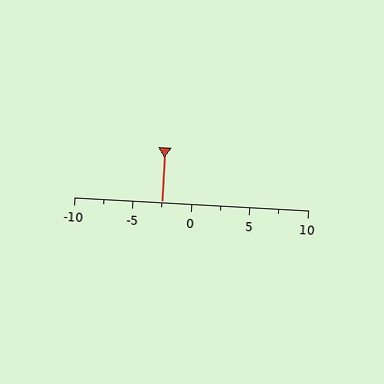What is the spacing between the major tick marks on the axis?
The major ticks are spaced 5 apart.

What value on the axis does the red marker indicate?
The marker indicates approximately -2.5.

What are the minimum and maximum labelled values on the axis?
The axis runs from -10 to 10.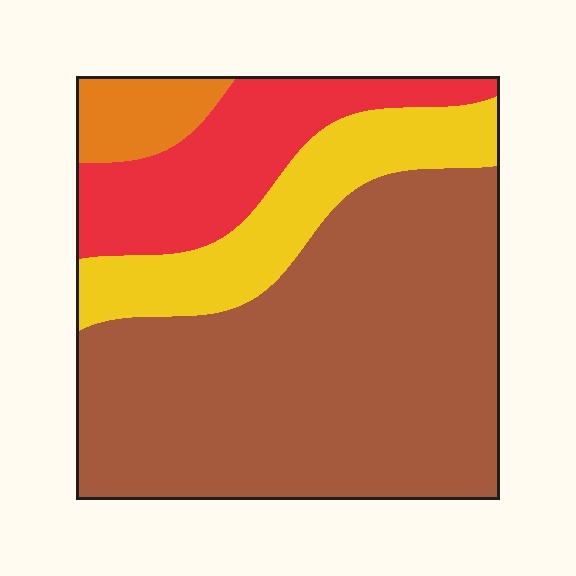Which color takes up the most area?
Brown, at roughly 60%.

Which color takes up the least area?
Orange, at roughly 5%.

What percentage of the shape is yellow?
Yellow covers 17% of the shape.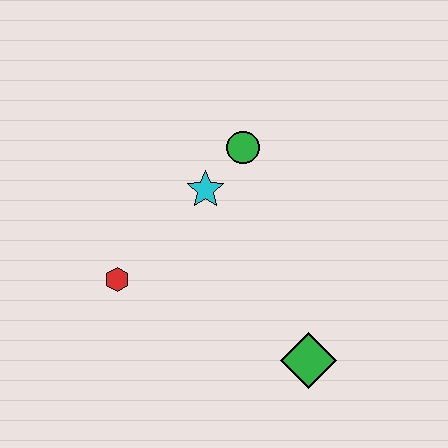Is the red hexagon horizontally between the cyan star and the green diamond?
No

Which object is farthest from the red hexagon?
The green diamond is farthest from the red hexagon.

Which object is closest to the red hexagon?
The cyan star is closest to the red hexagon.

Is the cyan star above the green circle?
No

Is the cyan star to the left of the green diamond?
Yes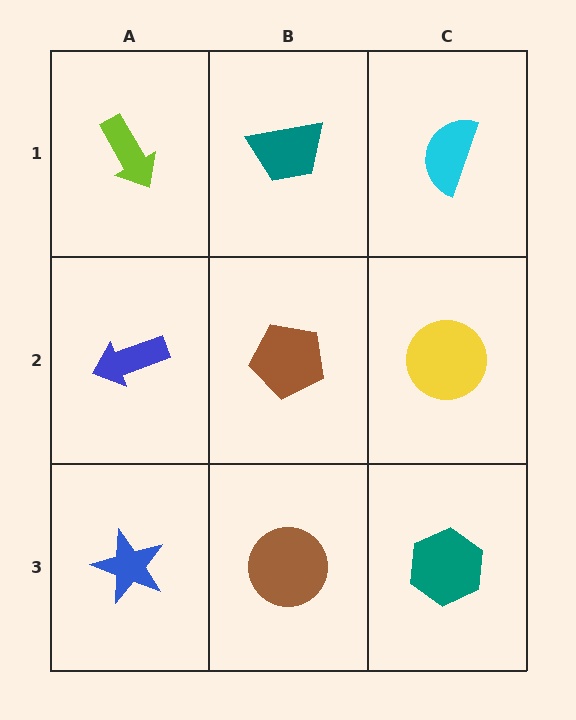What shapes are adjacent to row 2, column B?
A teal trapezoid (row 1, column B), a brown circle (row 3, column B), a blue arrow (row 2, column A), a yellow circle (row 2, column C).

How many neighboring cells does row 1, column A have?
2.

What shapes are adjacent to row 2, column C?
A cyan semicircle (row 1, column C), a teal hexagon (row 3, column C), a brown pentagon (row 2, column B).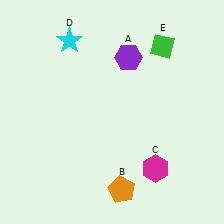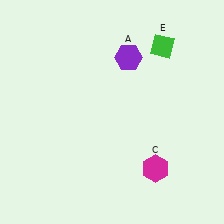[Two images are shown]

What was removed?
The cyan star (D), the orange pentagon (B) were removed in Image 2.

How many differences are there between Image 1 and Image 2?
There are 2 differences between the two images.